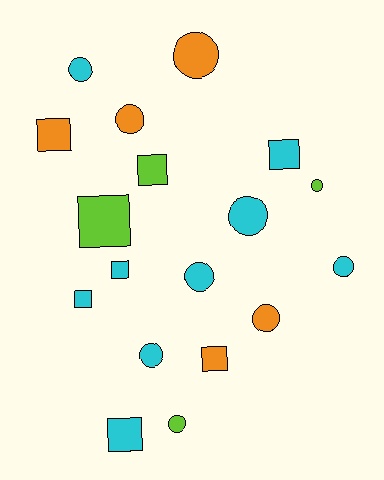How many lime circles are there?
There are 2 lime circles.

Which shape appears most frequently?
Circle, with 10 objects.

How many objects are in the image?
There are 18 objects.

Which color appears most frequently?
Cyan, with 9 objects.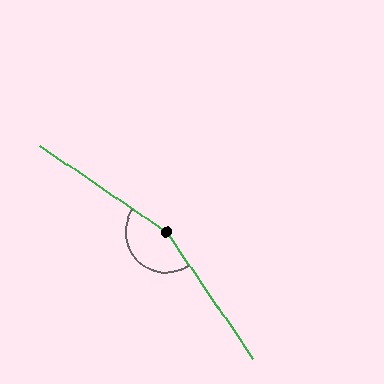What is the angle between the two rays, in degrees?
Approximately 159 degrees.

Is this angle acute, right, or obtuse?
It is obtuse.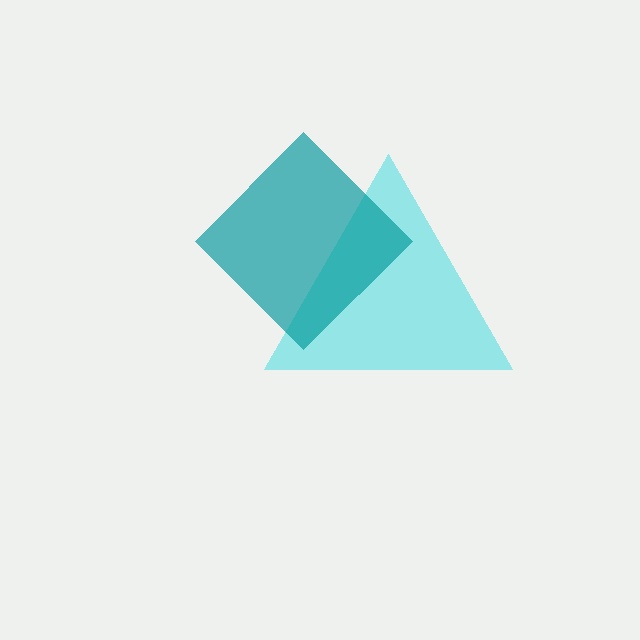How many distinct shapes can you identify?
There are 2 distinct shapes: a cyan triangle, a teal diamond.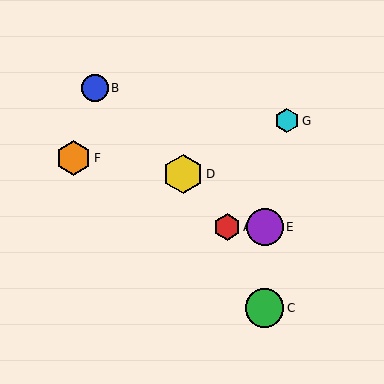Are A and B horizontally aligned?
No, A is at y≈227 and B is at y≈88.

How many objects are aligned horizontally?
2 objects (A, E) are aligned horizontally.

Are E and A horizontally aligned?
Yes, both are at y≈227.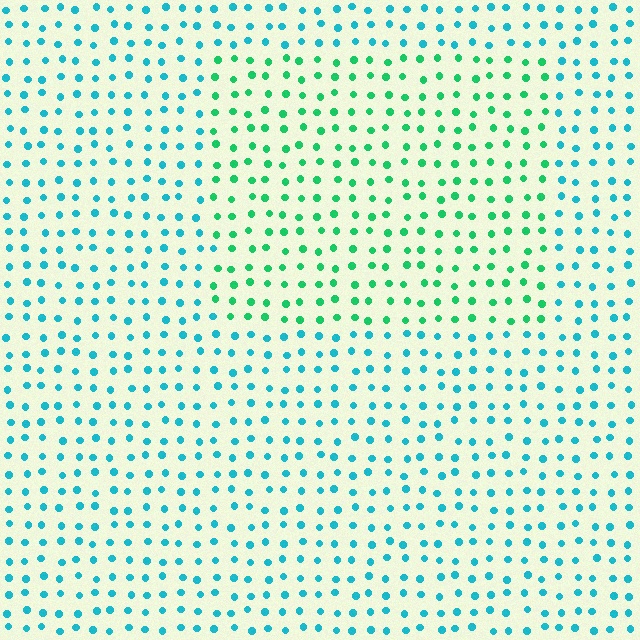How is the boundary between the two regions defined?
The boundary is defined purely by a slight shift in hue (about 40 degrees). Spacing, size, and orientation are identical on both sides.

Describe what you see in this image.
The image is filled with small cyan elements in a uniform arrangement. A rectangle-shaped region is visible where the elements are tinted to a slightly different hue, forming a subtle color boundary.